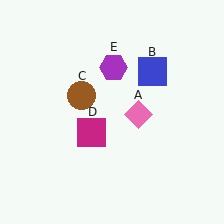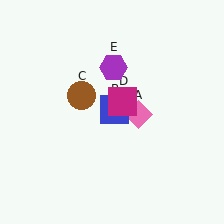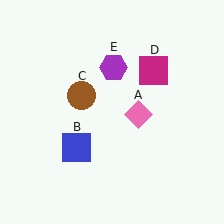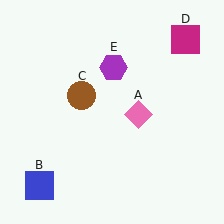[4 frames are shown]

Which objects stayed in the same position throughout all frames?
Pink diamond (object A) and brown circle (object C) and purple hexagon (object E) remained stationary.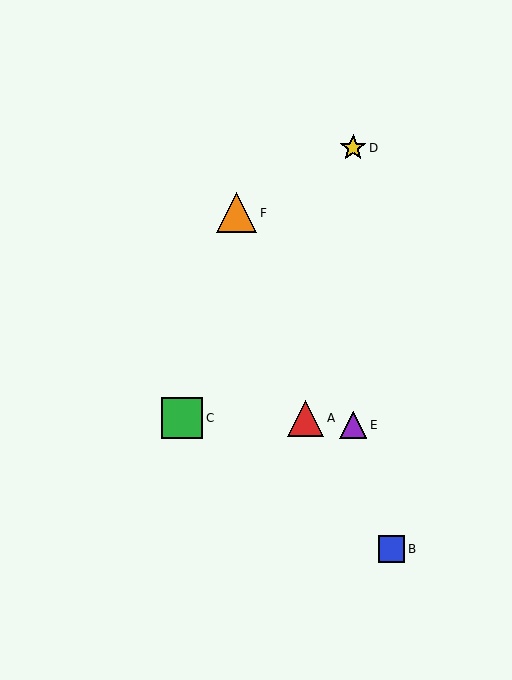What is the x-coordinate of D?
Object D is at x≈353.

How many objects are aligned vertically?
2 objects (D, E) are aligned vertically.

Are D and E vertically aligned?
Yes, both are at x≈353.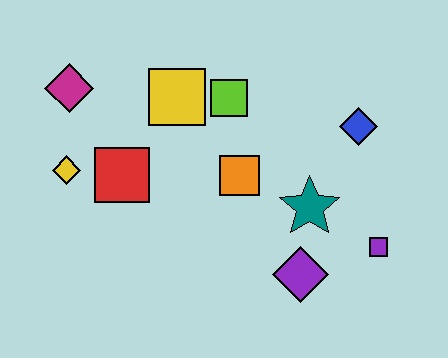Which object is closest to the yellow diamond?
The red square is closest to the yellow diamond.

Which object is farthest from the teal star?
The magenta diamond is farthest from the teal star.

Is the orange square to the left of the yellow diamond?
No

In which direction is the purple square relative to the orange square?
The purple square is to the right of the orange square.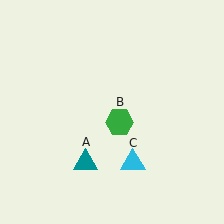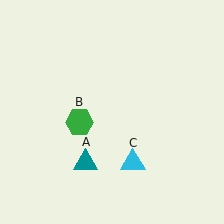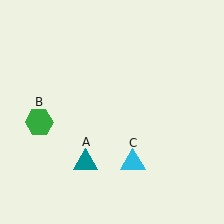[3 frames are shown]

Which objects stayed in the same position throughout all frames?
Teal triangle (object A) and cyan triangle (object C) remained stationary.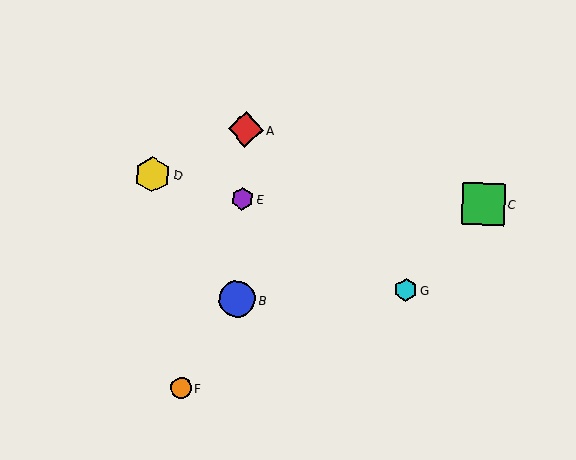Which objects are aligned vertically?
Objects A, B, E are aligned vertically.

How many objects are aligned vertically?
3 objects (A, B, E) are aligned vertically.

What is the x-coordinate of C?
Object C is at x≈484.